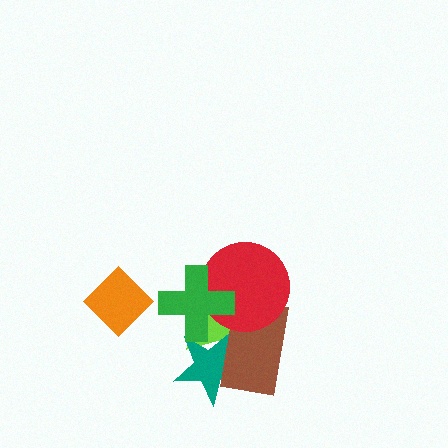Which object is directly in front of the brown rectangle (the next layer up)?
The red circle is directly in front of the brown rectangle.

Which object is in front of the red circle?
The green cross is in front of the red circle.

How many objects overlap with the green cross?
4 objects overlap with the green cross.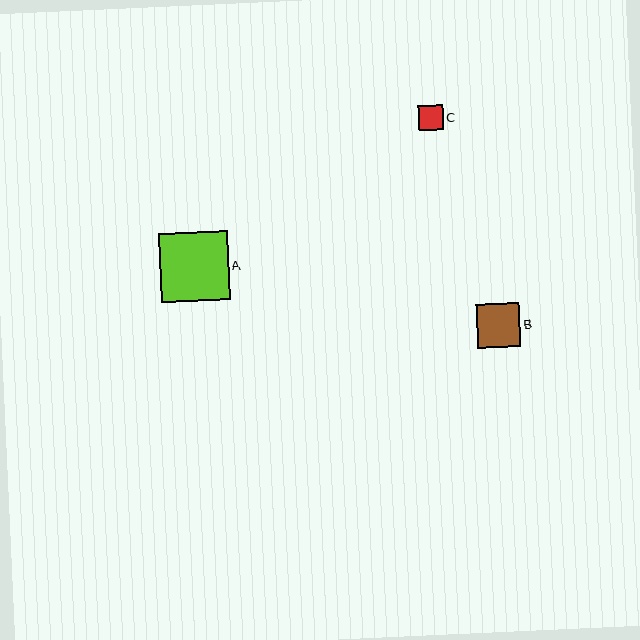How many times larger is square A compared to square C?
Square A is approximately 2.8 times the size of square C.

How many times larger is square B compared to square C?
Square B is approximately 1.8 times the size of square C.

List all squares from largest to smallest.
From largest to smallest: A, B, C.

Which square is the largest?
Square A is the largest with a size of approximately 69 pixels.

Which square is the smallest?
Square C is the smallest with a size of approximately 25 pixels.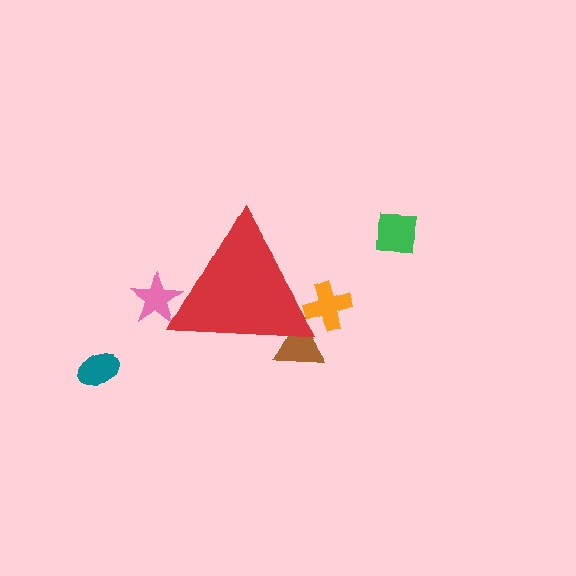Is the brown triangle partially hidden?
Yes, the brown triangle is partially hidden behind the red triangle.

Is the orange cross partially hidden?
Yes, the orange cross is partially hidden behind the red triangle.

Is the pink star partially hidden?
Yes, the pink star is partially hidden behind the red triangle.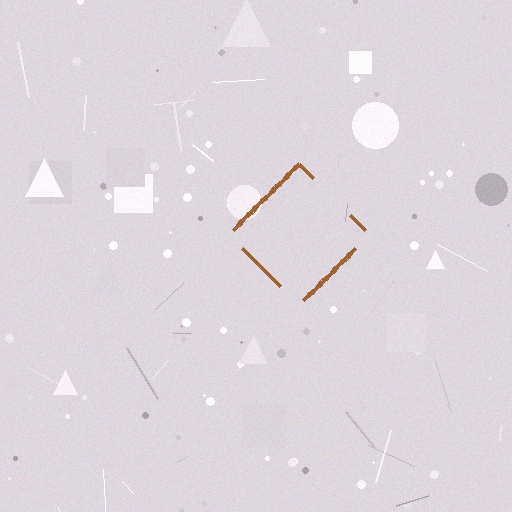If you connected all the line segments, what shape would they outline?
They would outline a diamond.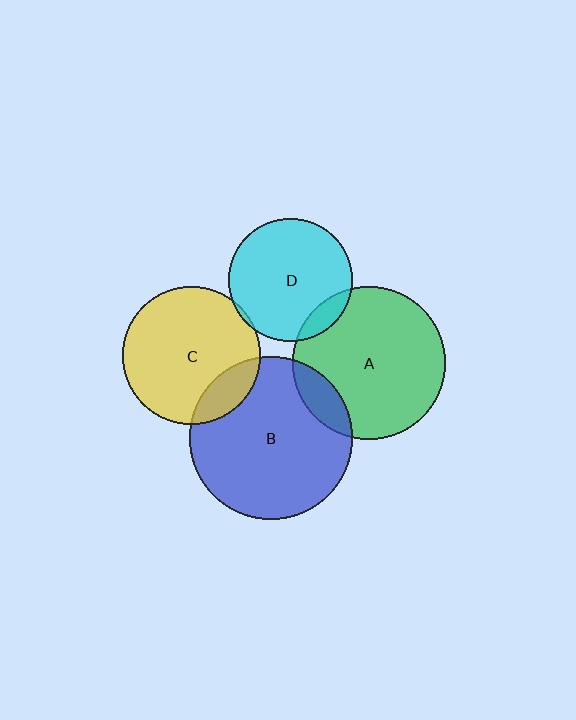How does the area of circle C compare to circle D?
Approximately 1.3 times.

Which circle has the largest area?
Circle B (blue).